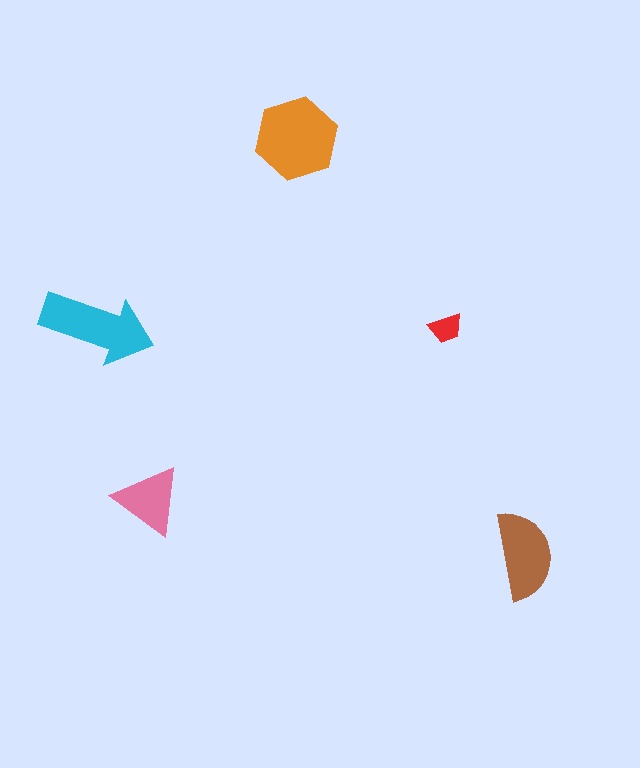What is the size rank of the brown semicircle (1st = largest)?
3rd.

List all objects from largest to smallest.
The orange hexagon, the cyan arrow, the brown semicircle, the pink triangle, the red trapezoid.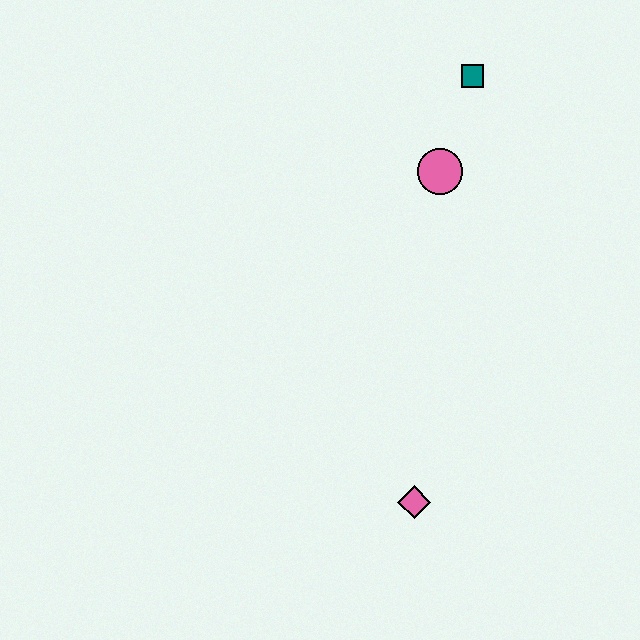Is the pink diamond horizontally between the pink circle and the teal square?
No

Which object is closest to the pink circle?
The teal square is closest to the pink circle.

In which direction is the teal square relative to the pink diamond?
The teal square is above the pink diamond.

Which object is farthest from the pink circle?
The pink diamond is farthest from the pink circle.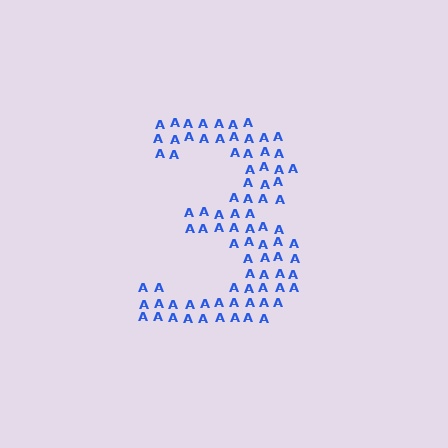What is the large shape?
The large shape is the digit 3.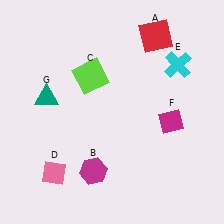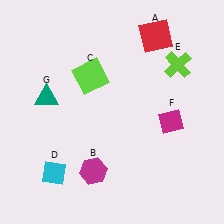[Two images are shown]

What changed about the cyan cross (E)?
In Image 1, E is cyan. In Image 2, it changed to lime.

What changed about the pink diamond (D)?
In Image 1, D is pink. In Image 2, it changed to cyan.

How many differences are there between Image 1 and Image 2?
There are 2 differences between the two images.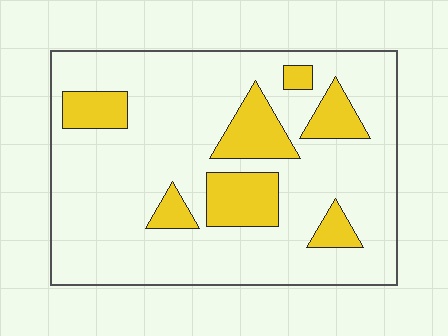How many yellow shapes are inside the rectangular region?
7.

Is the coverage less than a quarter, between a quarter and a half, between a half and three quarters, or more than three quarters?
Less than a quarter.